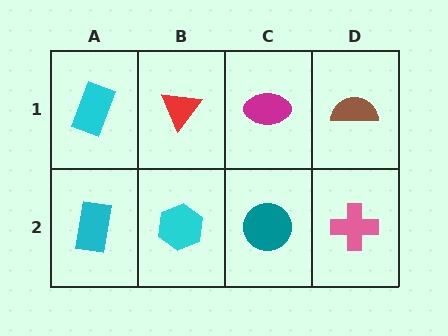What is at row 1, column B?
A red triangle.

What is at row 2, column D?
A pink cross.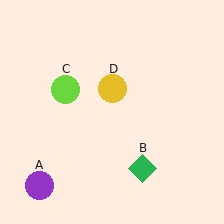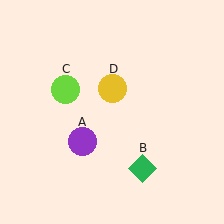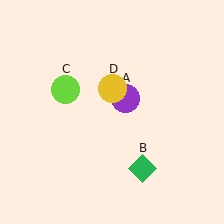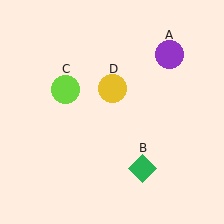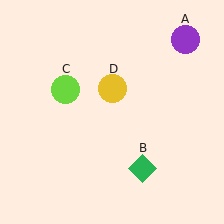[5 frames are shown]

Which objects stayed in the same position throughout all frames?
Green diamond (object B) and lime circle (object C) and yellow circle (object D) remained stationary.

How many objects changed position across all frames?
1 object changed position: purple circle (object A).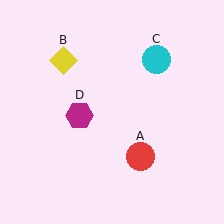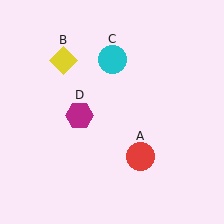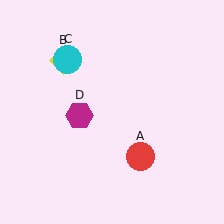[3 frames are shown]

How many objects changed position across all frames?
1 object changed position: cyan circle (object C).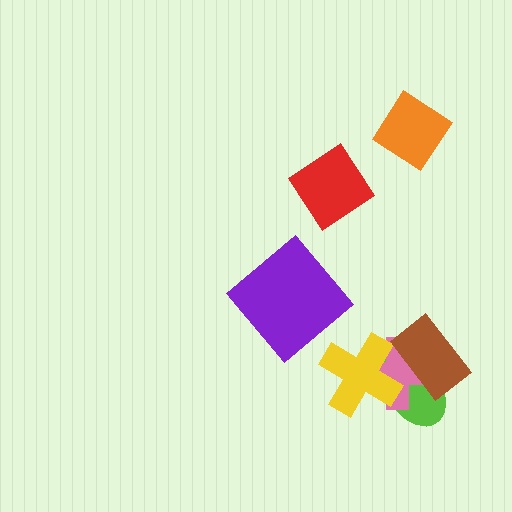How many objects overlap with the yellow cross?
2 objects overlap with the yellow cross.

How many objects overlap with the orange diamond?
0 objects overlap with the orange diamond.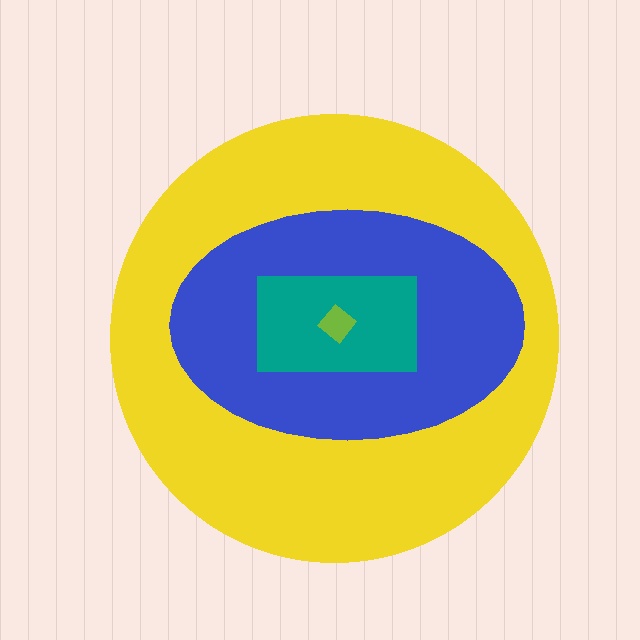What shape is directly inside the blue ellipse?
The teal rectangle.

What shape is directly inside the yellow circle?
The blue ellipse.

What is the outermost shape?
The yellow circle.